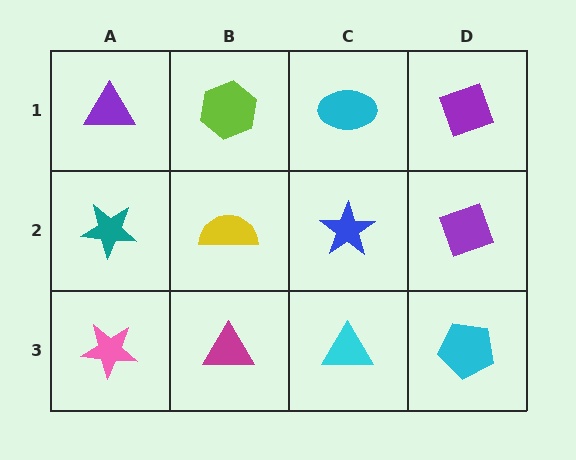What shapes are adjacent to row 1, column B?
A yellow semicircle (row 2, column B), a purple triangle (row 1, column A), a cyan ellipse (row 1, column C).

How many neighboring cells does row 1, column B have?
3.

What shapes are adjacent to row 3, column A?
A teal star (row 2, column A), a magenta triangle (row 3, column B).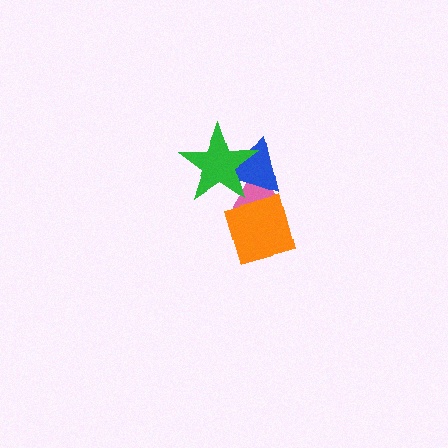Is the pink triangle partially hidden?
Yes, it is partially covered by another shape.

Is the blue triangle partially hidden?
Yes, it is partially covered by another shape.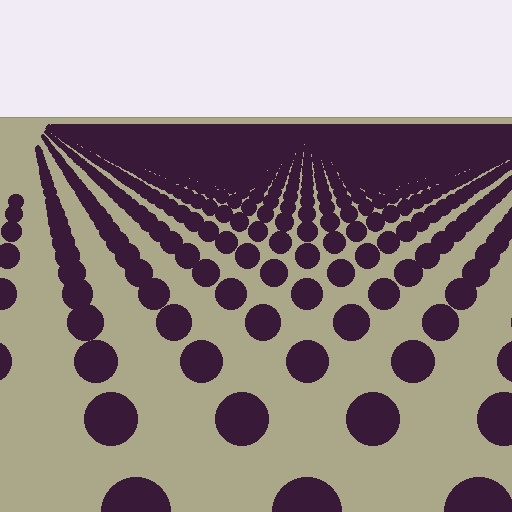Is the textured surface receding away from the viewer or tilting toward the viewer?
The surface is receding away from the viewer. Texture elements get smaller and denser toward the top.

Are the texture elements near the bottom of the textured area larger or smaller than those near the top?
Larger. Near the bottom, elements are closer to the viewer and appear at a bigger on-screen size.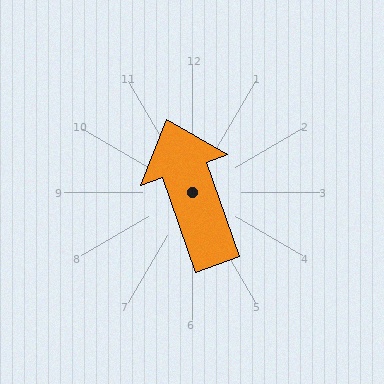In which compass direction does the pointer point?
North.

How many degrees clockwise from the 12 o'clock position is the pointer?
Approximately 341 degrees.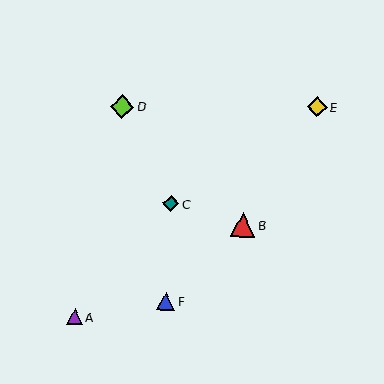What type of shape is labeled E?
Shape E is a yellow diamond.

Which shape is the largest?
The red triangle (labeled B) is the largest.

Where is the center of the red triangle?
The center of the red triangle is at (243, 225).